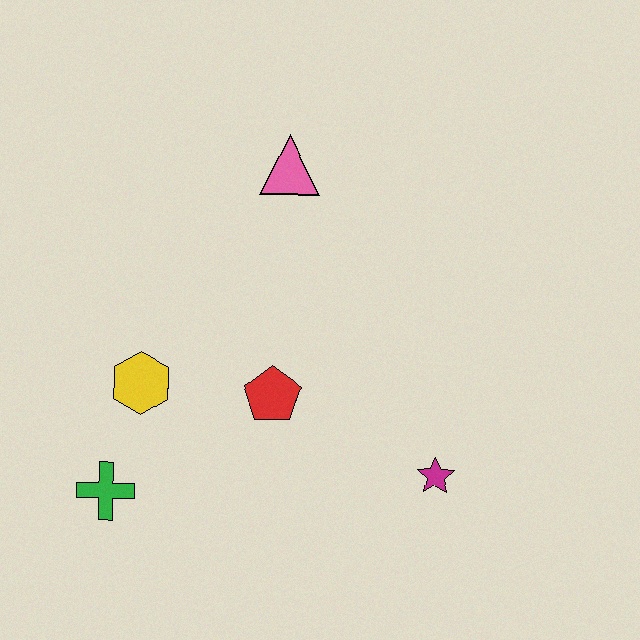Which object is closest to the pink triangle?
The red pentagon is closest to the pink triangle.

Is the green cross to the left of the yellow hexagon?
Yes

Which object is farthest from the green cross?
The pink triangle is farthest from the green cross.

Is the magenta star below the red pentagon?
Yes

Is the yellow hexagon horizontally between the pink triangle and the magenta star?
No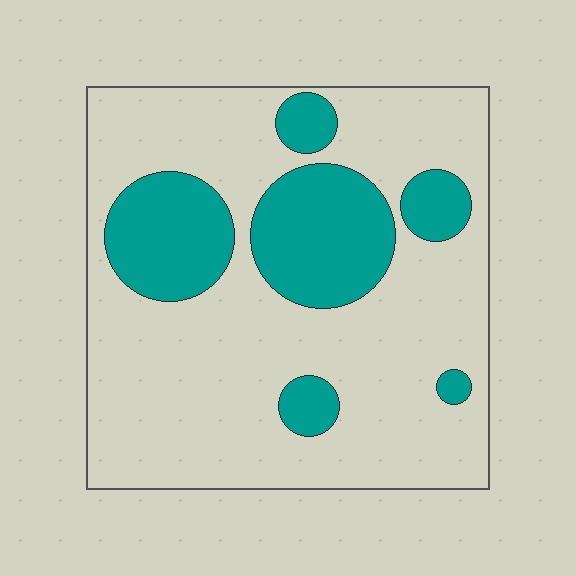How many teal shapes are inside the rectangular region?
6.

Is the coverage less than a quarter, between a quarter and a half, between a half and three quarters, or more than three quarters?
Between a quarter and a half.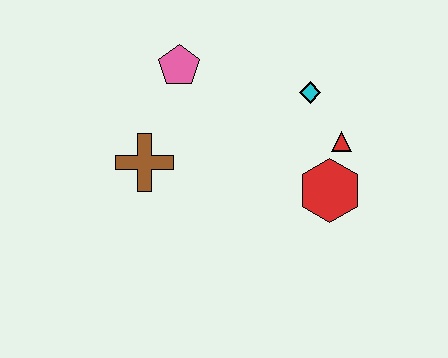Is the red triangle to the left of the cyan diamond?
No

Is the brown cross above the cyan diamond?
No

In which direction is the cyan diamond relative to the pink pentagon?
The cyan diamond is to the right of the pink pentagon.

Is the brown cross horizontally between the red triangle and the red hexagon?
No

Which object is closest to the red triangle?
The red hexagon is closest to the red triangle.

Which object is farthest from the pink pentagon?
The red hexagon is farthest from the pink pentagon.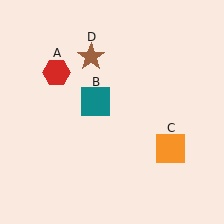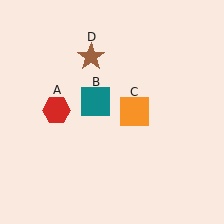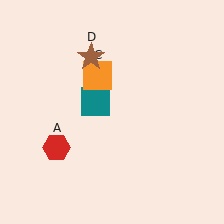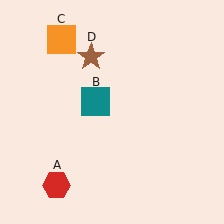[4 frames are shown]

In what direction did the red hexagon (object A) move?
The red hexagon (object A) moved down.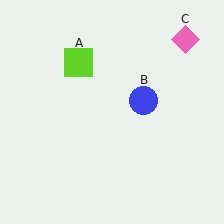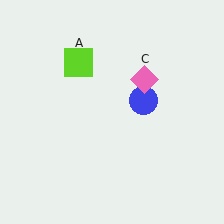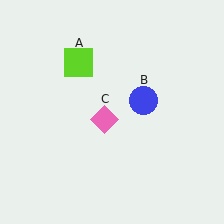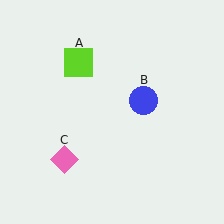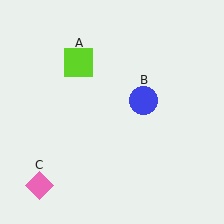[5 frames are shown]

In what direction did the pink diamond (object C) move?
The pink diamond (object C) moved down and to the left.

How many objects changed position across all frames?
1 object changed position: pink diamond (object C).